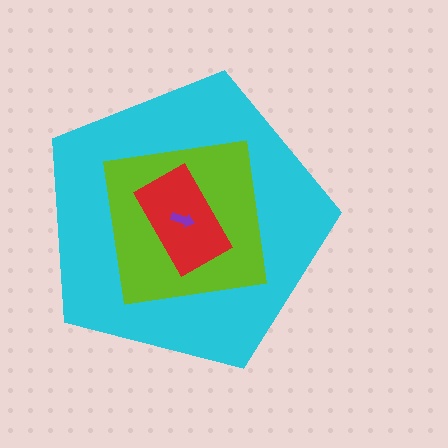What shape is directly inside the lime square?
The red rectangle.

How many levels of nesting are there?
4.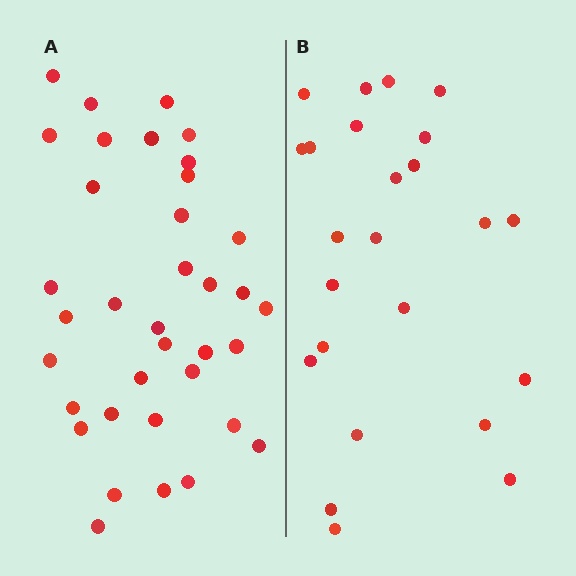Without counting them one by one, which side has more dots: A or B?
Region A (the left region) has more dots.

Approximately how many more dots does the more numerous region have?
Region A has roughly 12 or so more dots than region B.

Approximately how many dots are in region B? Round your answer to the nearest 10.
About 20 dots. (The exact count is 24, which rounds to 20.)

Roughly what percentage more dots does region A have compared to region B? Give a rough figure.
About 50% more.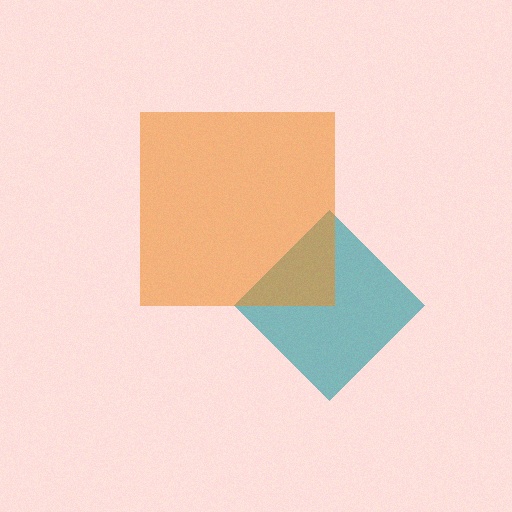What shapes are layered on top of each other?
The layered shapes are: a teal diamond, an orange square.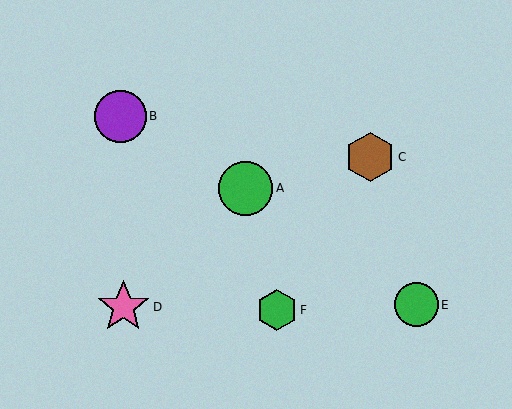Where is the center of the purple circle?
The center of the purple circle is at (120, 116).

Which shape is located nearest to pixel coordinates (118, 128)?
The purple circle (labeled B) at (120, 116) is nearest to that location.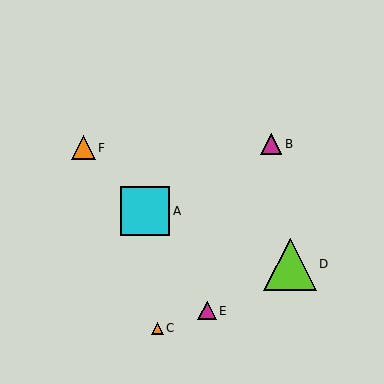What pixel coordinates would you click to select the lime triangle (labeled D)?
Click at (290, 264) to select the lime triangle D.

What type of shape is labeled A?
Shape A is a cyan square.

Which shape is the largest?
The lime triangle (labeled D) is the largest.